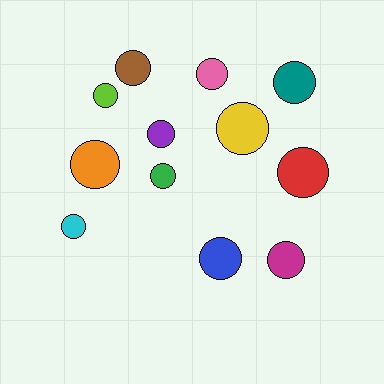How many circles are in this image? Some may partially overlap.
There are 12 circles.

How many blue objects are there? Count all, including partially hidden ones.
There is 1 blue object.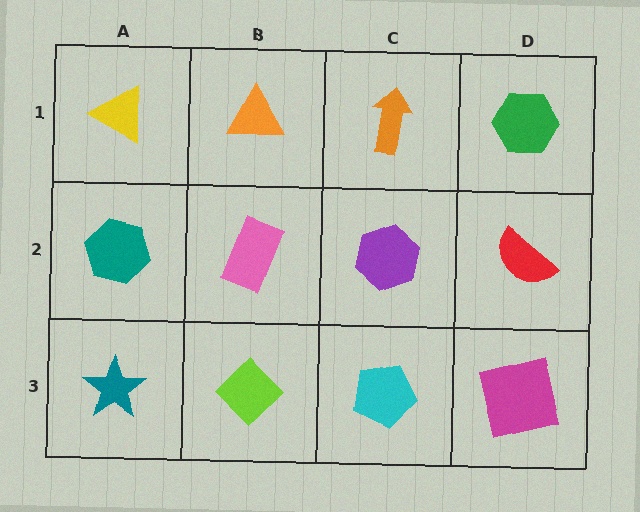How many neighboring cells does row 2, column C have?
4.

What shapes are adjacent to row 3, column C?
A purple hexagon (row 2, column C), a lime diamond (row 3, column B), a magenta square (row 3, column D).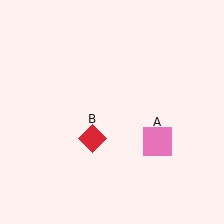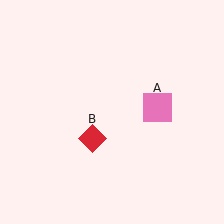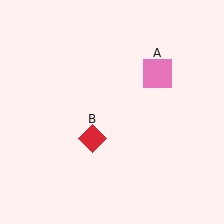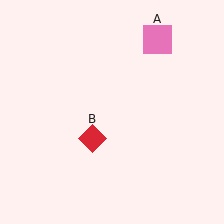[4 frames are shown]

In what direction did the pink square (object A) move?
The pink square (object A) moved up.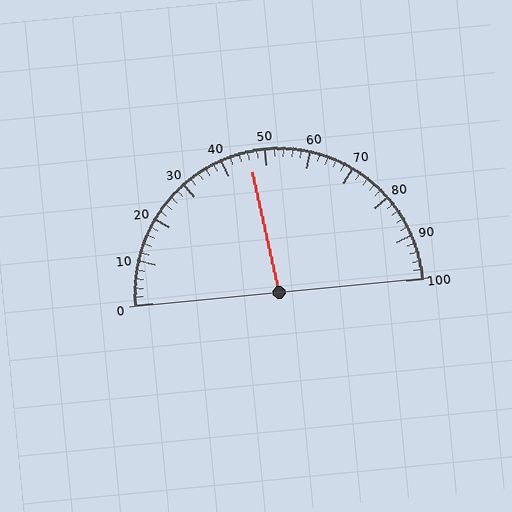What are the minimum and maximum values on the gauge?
The gauge ranges from 0 to 100.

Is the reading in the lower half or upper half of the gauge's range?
The reading is in the lower half of the range (0 to 100).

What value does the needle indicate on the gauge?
The needle indicates approximately 46.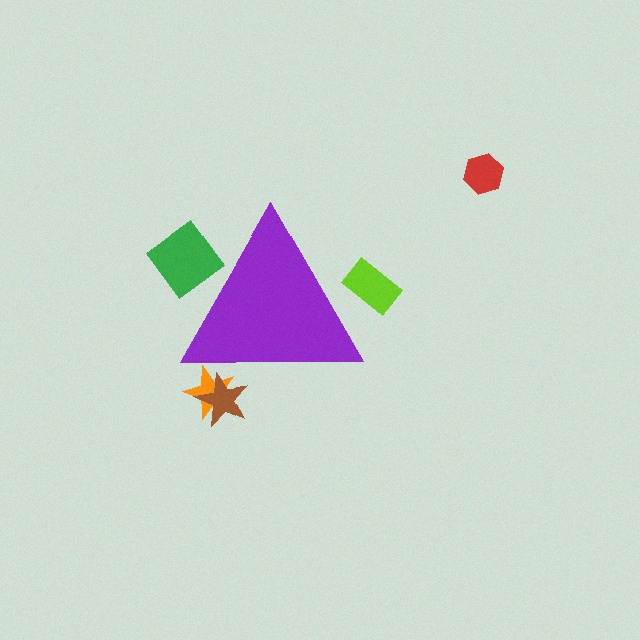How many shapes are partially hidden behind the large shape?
4 shapes are partially hidden.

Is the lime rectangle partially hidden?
Yes, the lime rectangle is partially hidden behind the purple triangle.